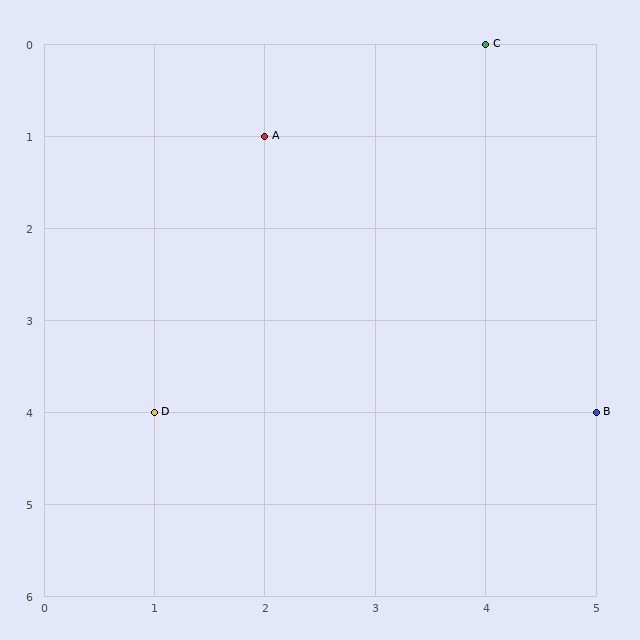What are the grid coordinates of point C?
Point C is at grid coordinates (4, 0).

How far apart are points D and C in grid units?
Points D and C are 3 columns and 4 rows apart (about 5.0 grid units diagonally).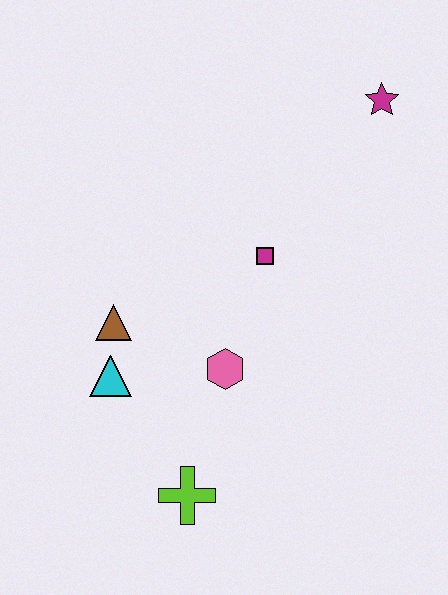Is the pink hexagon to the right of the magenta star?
No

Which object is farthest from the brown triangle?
The magenta star is farthest from the brown triangle.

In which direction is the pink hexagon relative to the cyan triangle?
The pink hexagon is to the right of the cyan triangle.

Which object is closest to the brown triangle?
The cyan triangle is closest to the brown triangle.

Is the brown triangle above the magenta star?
No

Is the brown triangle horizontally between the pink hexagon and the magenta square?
No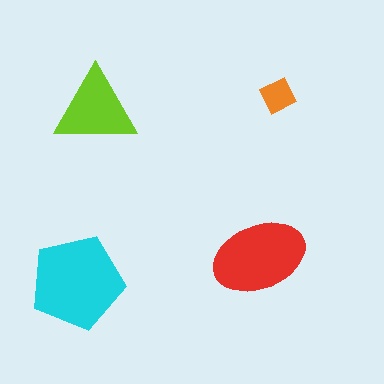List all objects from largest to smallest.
The cyan pentagon, the red ellipse, the lime triangle, the orange diamond.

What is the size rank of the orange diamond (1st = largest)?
4th.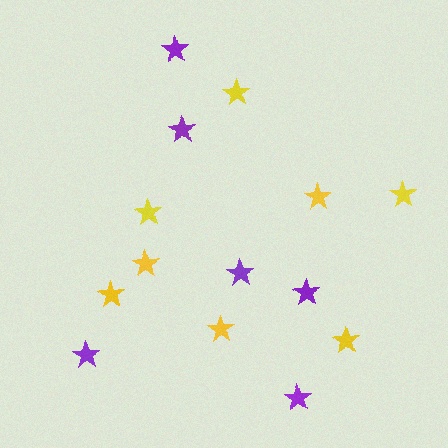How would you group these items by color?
There are 2 groups: one group of yellow stars (8) and one group of purple stars (6).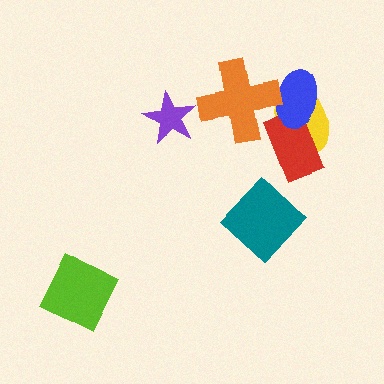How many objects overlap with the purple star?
0 objects overlap with the purple star.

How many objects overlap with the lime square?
0 objects overlap with the lime square.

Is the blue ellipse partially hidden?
Yes, it is partially covered by another shape.